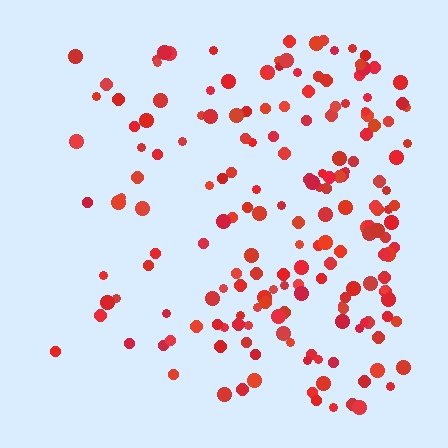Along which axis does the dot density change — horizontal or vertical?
Horizontal.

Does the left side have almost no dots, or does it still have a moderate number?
Still a moderate number, just noticeably fewer than the right.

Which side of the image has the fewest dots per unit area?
The left.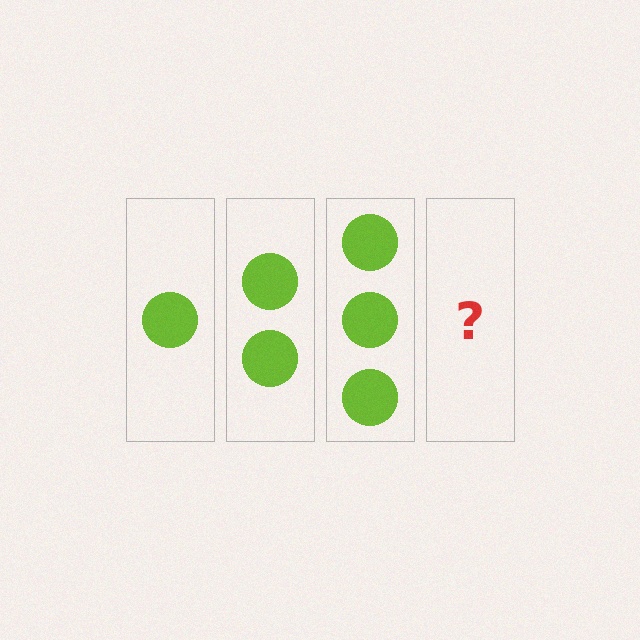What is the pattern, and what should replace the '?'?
The pattern is that each step adds one more circle. The '?' should be 4 circles.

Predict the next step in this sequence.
The next step is 4 circles.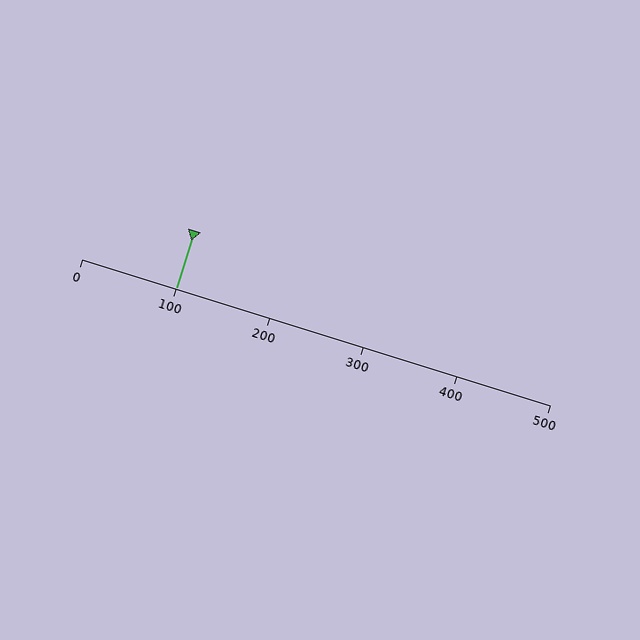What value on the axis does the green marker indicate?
The marker indicates approximately 100.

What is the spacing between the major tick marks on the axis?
The major ticks are spaced 100 apart.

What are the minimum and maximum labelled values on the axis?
The axis runs from 0 to 500.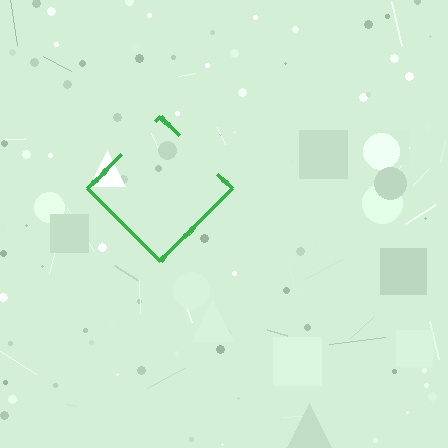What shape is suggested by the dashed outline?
The dashed outline suggests a diamond.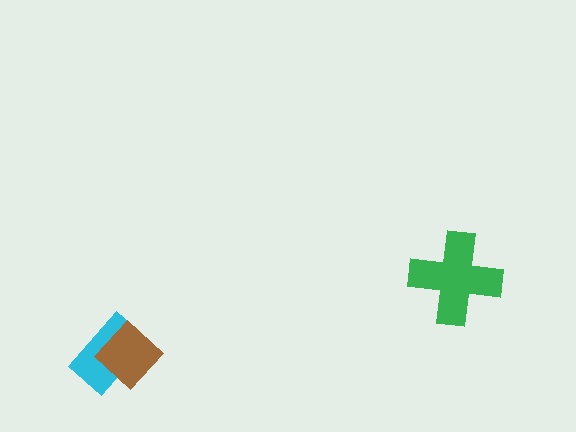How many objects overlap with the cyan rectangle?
1 object overlaps with the cyan rectangle.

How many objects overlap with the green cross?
0 objects overlap with the green cross.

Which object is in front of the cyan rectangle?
The brown diamond is in front of the cyan rectangle.